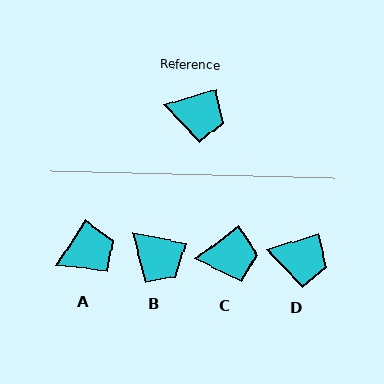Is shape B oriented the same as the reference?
No, it is off by about 29 degrees.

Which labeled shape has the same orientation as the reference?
D.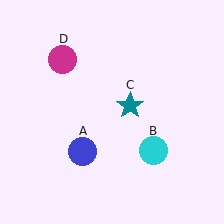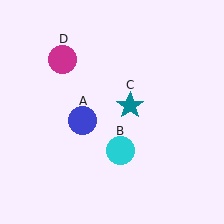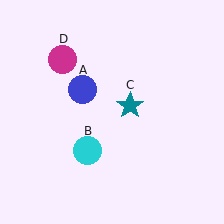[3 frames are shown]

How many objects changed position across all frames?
2 objects changed position: blue circle (object A), cyan circle (object B).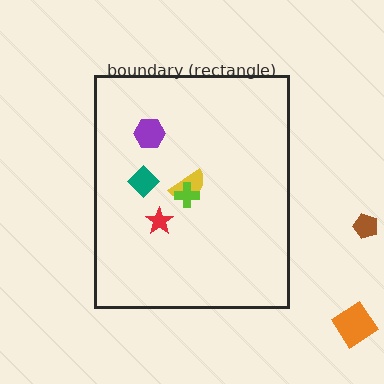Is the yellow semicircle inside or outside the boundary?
Inside.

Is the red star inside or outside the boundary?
Inside.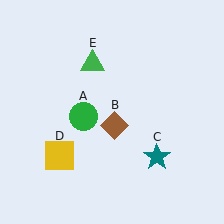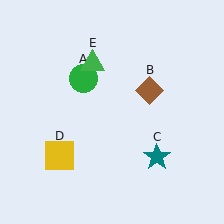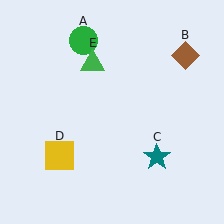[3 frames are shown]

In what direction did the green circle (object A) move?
The green circle (object A) moved up.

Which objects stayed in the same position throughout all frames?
Teal star (object C) and yellow square (object D) and green triangle (object E) remained stationary.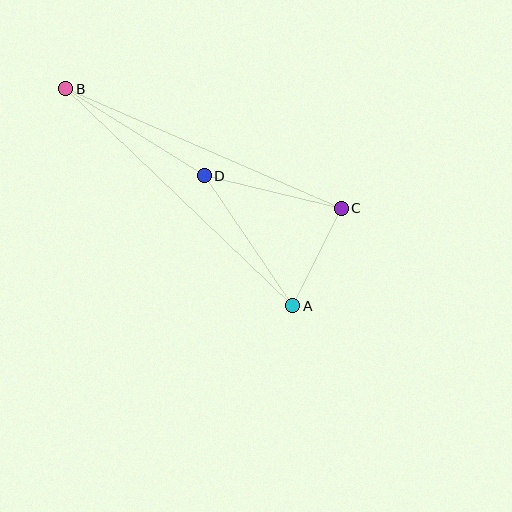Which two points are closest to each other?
Points A and C are closest to each other.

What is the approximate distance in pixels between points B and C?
The distance between B and C is approximately 300 pixels.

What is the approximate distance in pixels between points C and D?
The distance between C and D is approximately 141 pixels.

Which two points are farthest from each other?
Points A and B are farthest from each other.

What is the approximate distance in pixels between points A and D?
The distance between A and D is approximately 157 pixels.